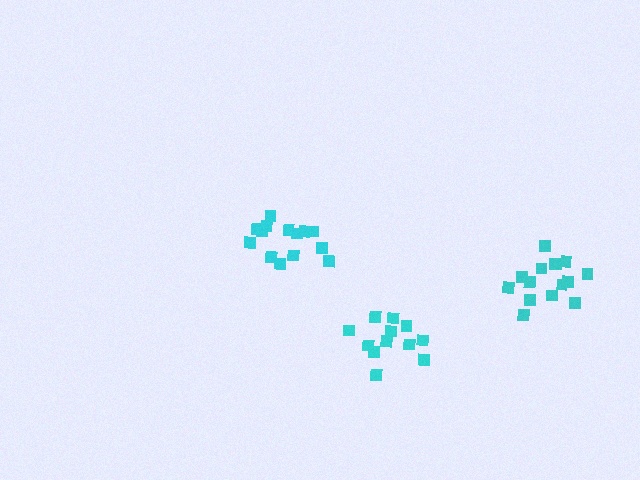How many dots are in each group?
Group 1: 12 dots, Group 2: 15 dots, Group 3: 14 dots (41 total).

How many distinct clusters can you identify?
There are 3 distinct clusters.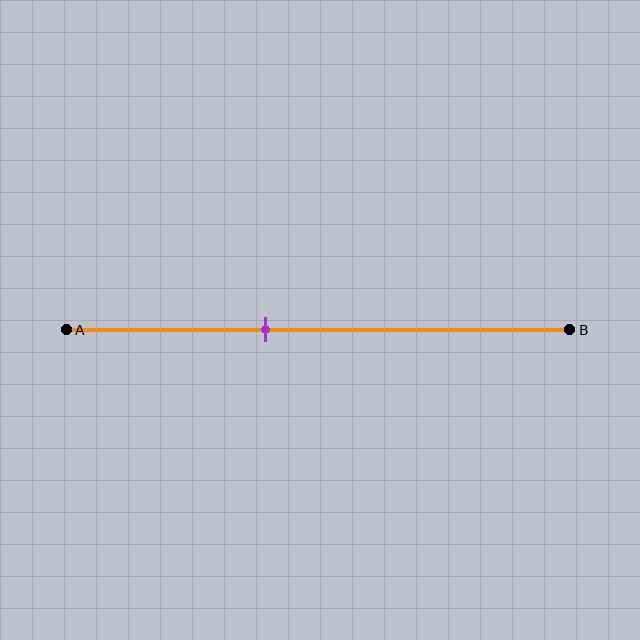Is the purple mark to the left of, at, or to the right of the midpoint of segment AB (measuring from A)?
The purple mark is to the left of the midpoint of segment AB.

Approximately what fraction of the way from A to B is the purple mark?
The purple mark is approximately 40% of the way from A to B.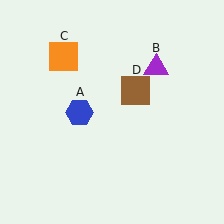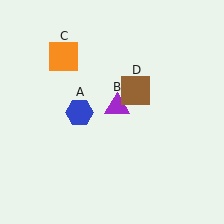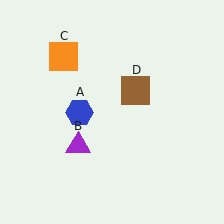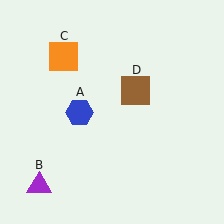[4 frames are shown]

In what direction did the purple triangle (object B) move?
The purple triangle (object B) moved down and to the left.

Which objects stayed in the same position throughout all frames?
Blue hexagon (object A) and orange square (object C) and brown square (object D) remained stationary.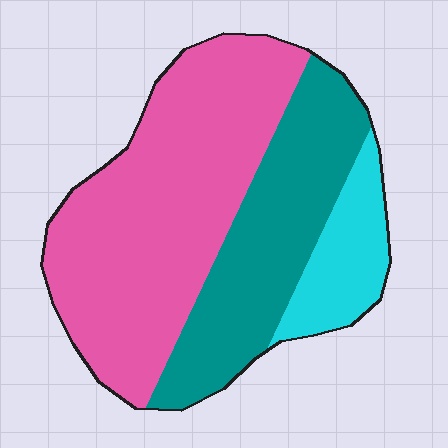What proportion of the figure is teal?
Teal takes up about one third (1/3) of the figure.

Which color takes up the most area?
Pink, at roughly 55%.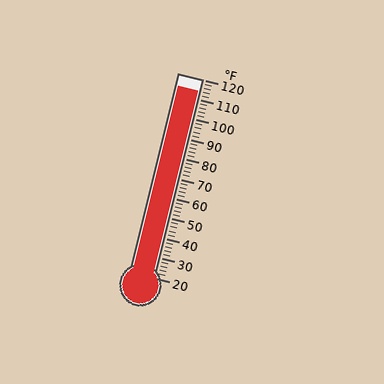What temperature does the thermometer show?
The thermometer shows approximately 114°F.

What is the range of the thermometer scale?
The thermometer scale ranges from 20°F to 120°F.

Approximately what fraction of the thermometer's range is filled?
The thermometer is filled to approximately 95% of its range.